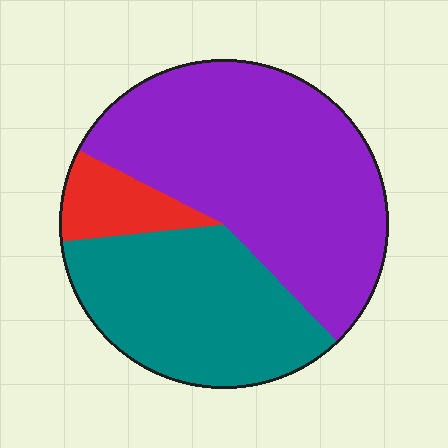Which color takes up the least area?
Red, at roughly 10%.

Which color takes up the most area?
Purple, at roughly 55%.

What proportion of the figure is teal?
Teal covers 35% of the figure.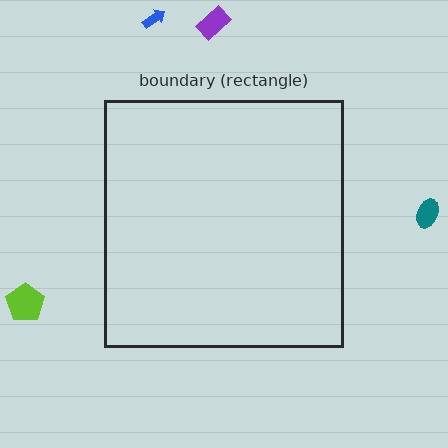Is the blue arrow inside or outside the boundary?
Outside.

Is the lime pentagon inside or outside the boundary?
Outside.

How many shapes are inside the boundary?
0 inside, 4 outside.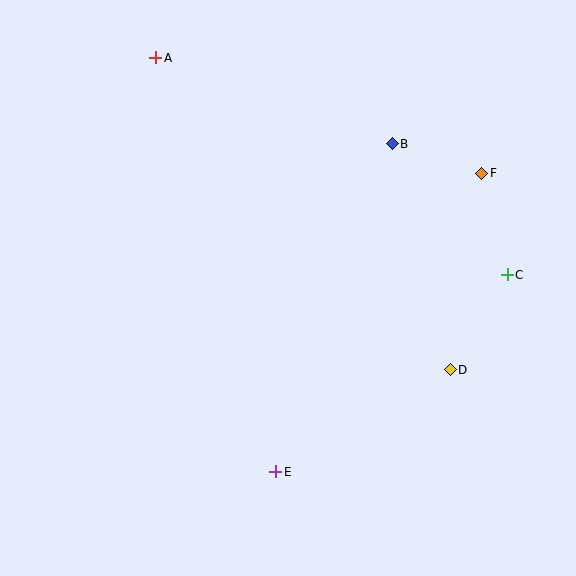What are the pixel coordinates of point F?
Point F is at (482, 173).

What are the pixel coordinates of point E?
Point E is at (276, 472).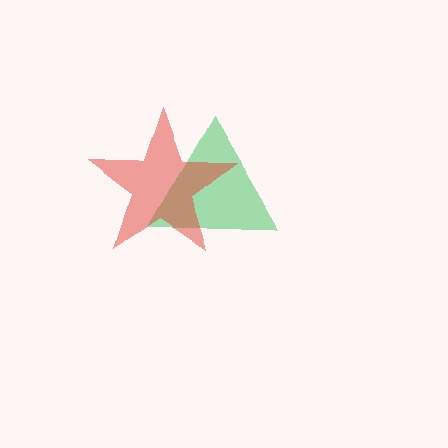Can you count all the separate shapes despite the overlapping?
Yes, there are 2 separate shapes.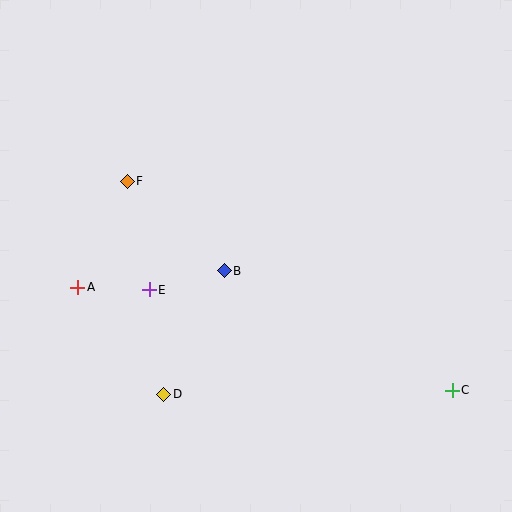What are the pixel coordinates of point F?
Point F is at (127, 181).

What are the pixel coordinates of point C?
Point C is at (452, 390).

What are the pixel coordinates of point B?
Point B is at (224, 271).